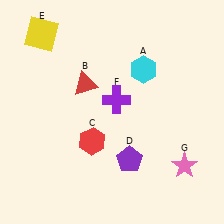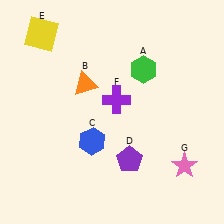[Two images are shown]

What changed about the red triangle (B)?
In Image 1, B is red. In Image 2, it changed to orange.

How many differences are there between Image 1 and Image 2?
There are 3 differences between the two images.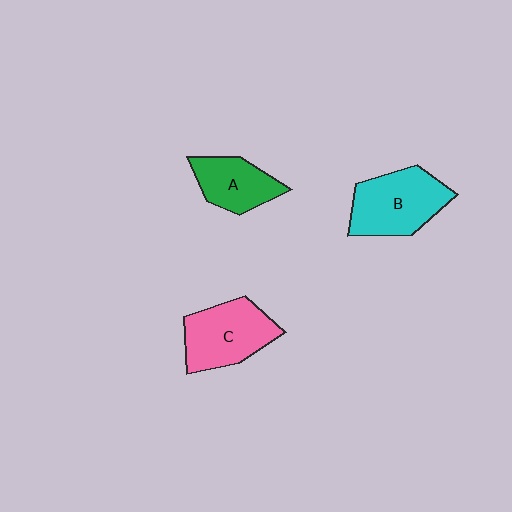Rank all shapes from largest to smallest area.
From largest to smallest: B (cyan), C (pink), A (green).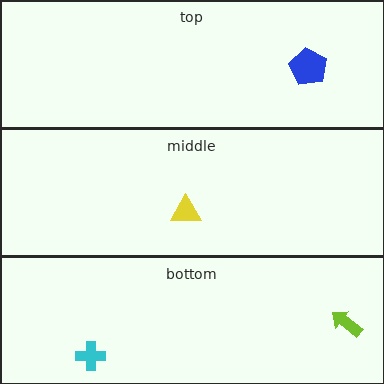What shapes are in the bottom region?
The lime arrow, the cyan cross.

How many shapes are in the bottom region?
2.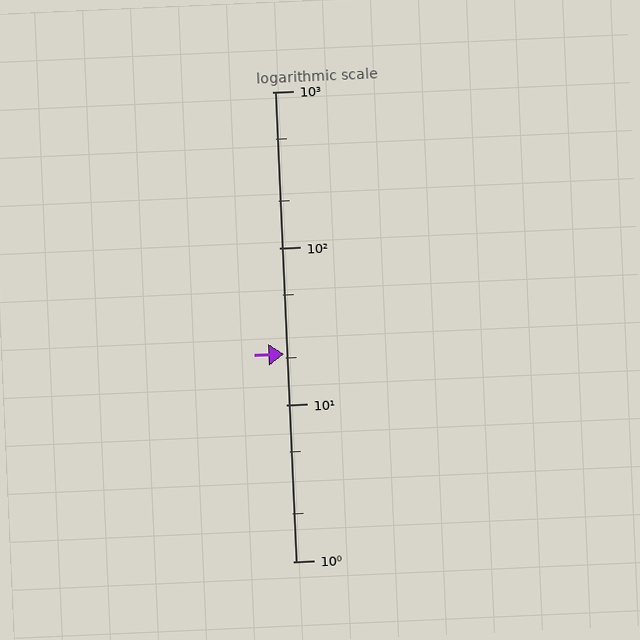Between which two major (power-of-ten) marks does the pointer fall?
The pointer is between 10 and 100.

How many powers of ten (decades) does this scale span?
The scale spans 3 decades, from 1 to 1000.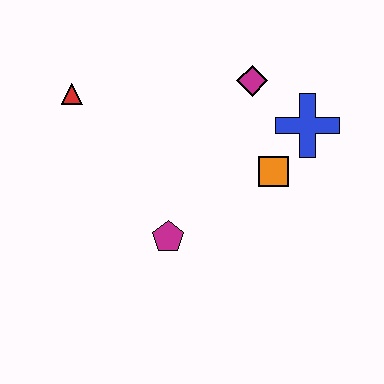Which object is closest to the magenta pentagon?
The orange square is closest to the magenta pentagon.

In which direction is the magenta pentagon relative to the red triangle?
The magenta pentagon is below the red triangle.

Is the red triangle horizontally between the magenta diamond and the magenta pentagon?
No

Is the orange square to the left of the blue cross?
Yes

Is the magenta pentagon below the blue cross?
Yes